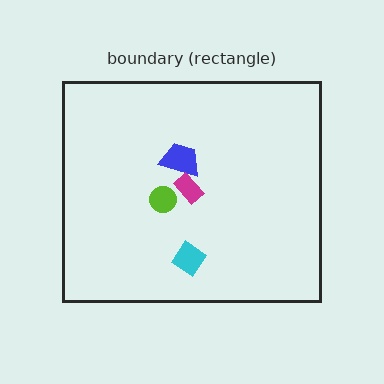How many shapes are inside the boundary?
4 inside, 0 outside.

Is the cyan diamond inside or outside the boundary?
Inside.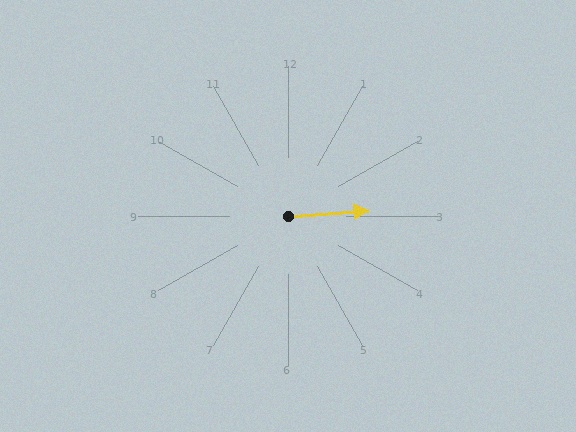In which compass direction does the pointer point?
East.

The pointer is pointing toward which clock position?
Roughly 3 o'clock.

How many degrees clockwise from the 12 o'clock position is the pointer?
Approximately 86 degrees.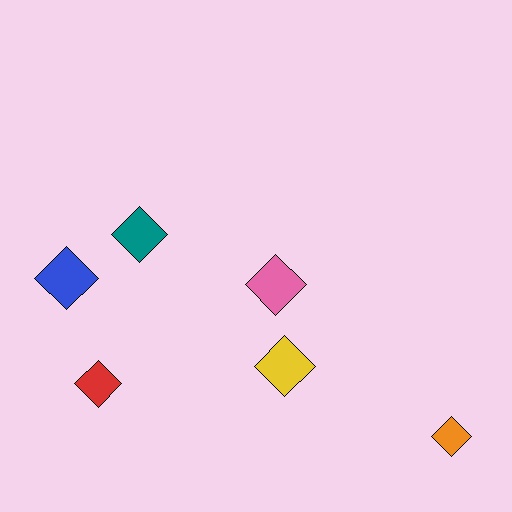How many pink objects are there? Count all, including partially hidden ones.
There is 1 pink object.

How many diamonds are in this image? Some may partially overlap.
There are 6 diamonds.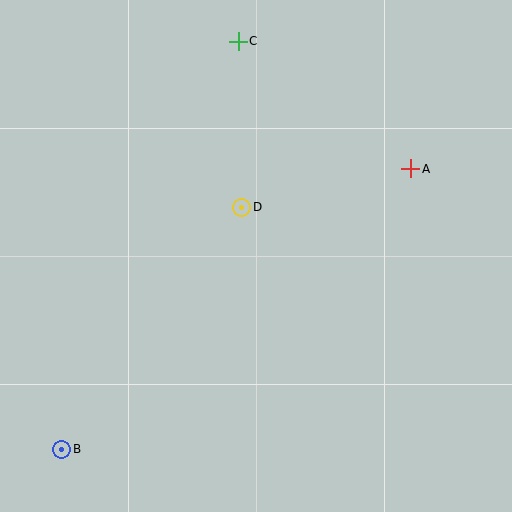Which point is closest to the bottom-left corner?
Point B is closest to the bottom-left corner.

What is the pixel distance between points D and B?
The distance between D and B is 302 pixels.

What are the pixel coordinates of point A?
Point A is at (411, 169).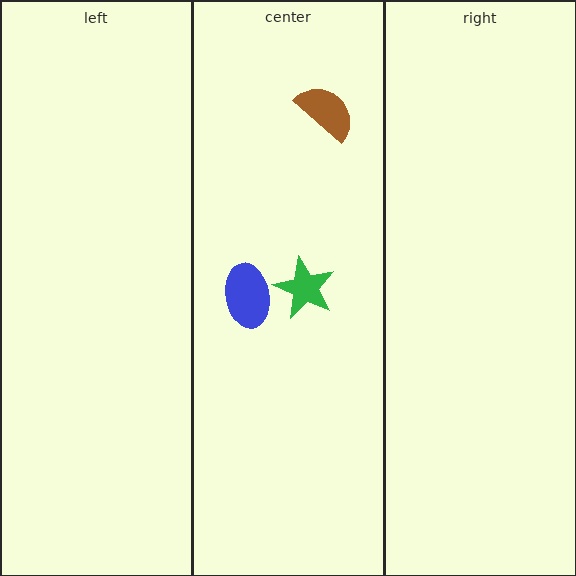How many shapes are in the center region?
3.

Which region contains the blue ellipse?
The center region.